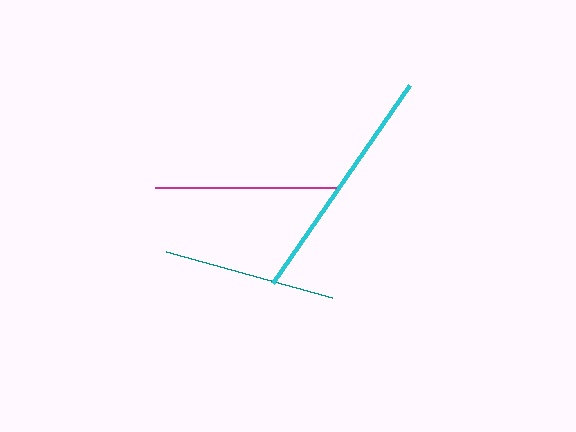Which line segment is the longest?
The cyan line is the longest at approximately 240 pixels.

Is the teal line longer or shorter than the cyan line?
The cyan line is longer than the teal line.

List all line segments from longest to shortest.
From longest to shortest: cyan, magenta, teal.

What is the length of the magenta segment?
The magenta segment is approximately 181 pixels long.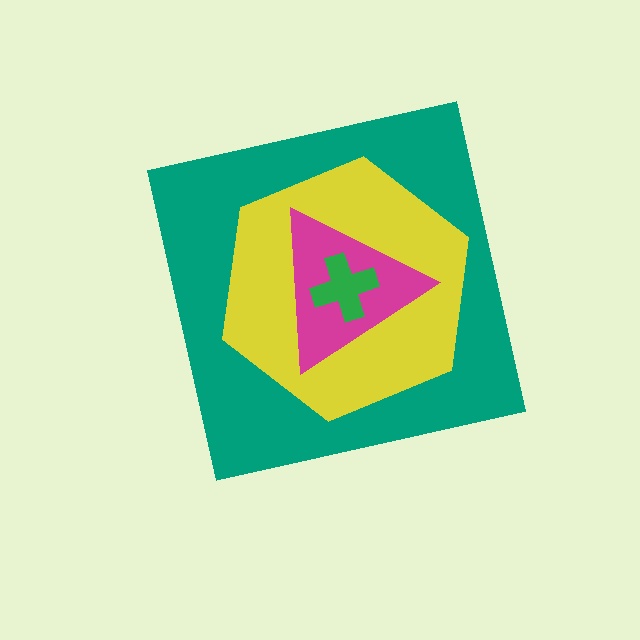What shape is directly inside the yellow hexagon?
The magenta triangle.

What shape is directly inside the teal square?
The yellow hexagon.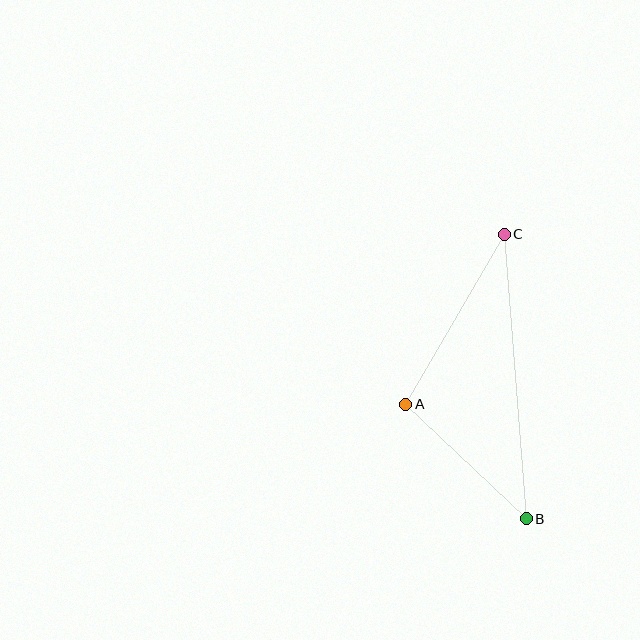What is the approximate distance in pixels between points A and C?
The distance between A and C is approximately 196 pixels.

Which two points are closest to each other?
Points A and B are closest to each other.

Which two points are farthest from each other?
Points B and C are farthest from each other.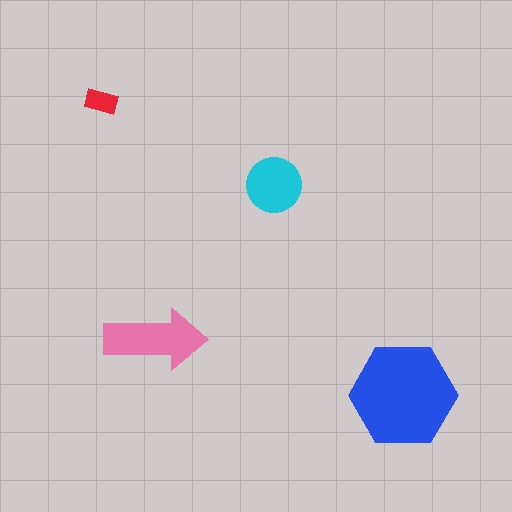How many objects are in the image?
There are 4 objects in the image.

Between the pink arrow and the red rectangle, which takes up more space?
The pink arrow.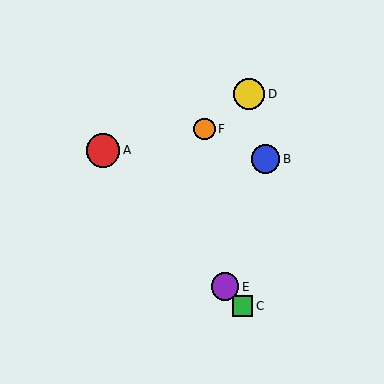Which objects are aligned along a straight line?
Objects A, C, E are aligned along a straight line.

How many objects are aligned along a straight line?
3 objects (A, C, E) are aligned along a straight line.